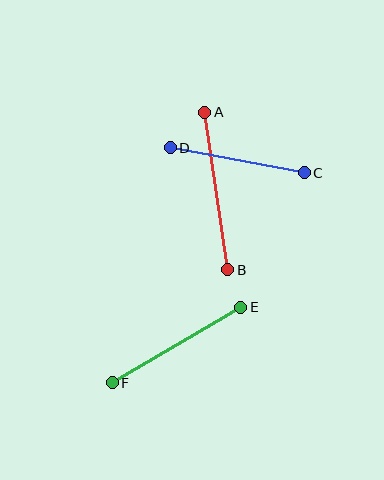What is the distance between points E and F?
The distance is approximately 149 pixels.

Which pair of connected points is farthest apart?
Points A and B are farthest apart.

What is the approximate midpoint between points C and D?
The midpoint is at approximately (237, 160) pixels.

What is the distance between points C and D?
The distance is approximately 136 pixels.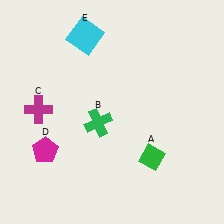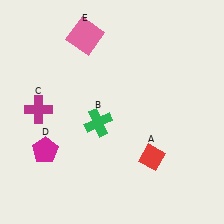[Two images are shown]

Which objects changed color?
A changed from green to red. E changed from cyan to pink.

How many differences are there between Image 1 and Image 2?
There are 2 differences between the two images.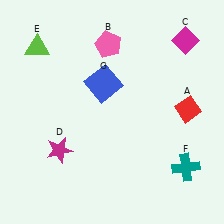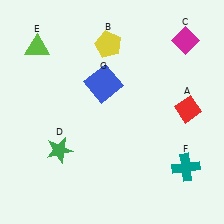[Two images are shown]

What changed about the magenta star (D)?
In Image 1, D is magenta. In Image 2, it changed to green.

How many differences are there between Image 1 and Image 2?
There are 2 differences between the two images.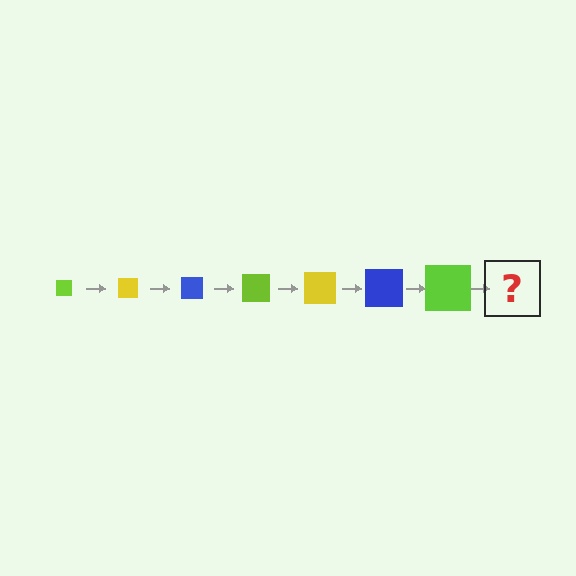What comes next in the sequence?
The next element should be a yellow square, larger than the previous one.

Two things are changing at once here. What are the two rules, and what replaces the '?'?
The two rules are that the square grows larger each step and the color cycles through lime, yellow, and blue. The '?' should be a yellow square, larger than the previous one.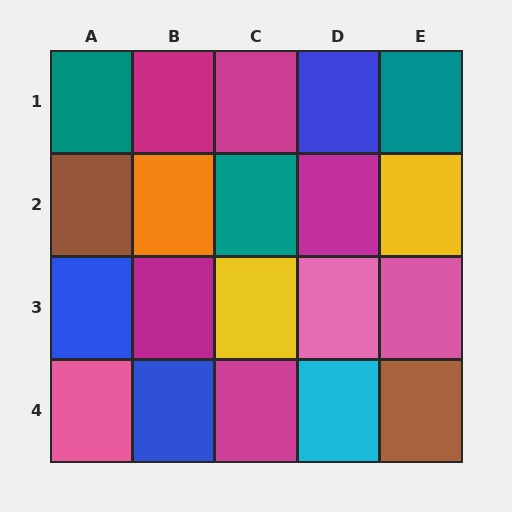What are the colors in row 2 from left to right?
Brown, orange, teal, magenta, yellow.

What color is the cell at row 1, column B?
Magenta.